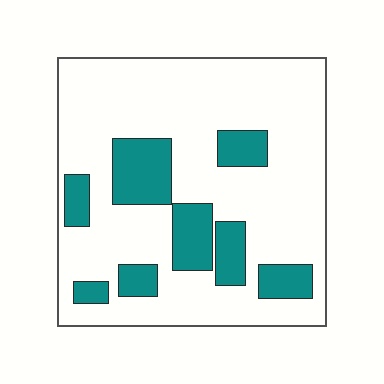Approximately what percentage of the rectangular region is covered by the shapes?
Approximately 20%.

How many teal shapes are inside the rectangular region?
8.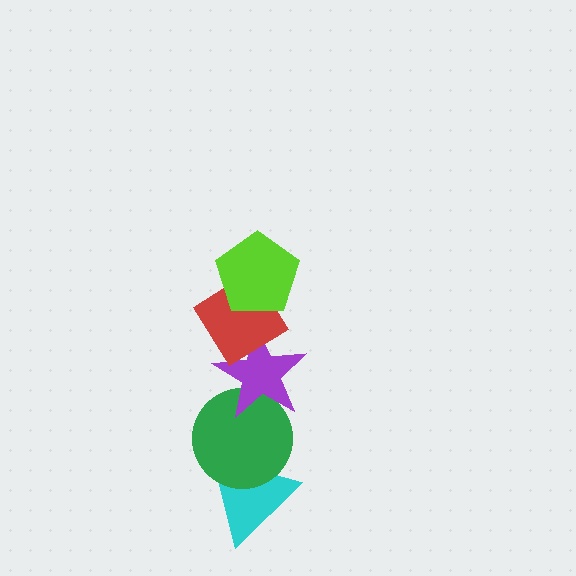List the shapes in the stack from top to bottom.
From top to bottom: the lime pentagon, the red diamond, the purple star, the green circle, the cyan triangle.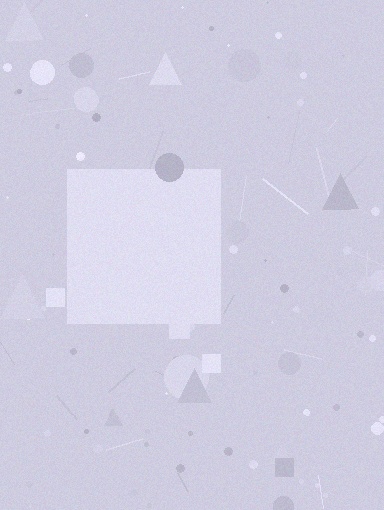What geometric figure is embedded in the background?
A square is embedded in the background.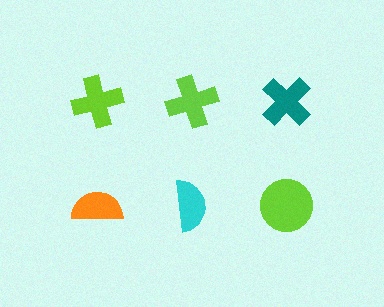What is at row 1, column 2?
A lime cross.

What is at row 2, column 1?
An orange semicircle.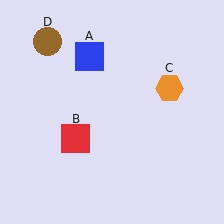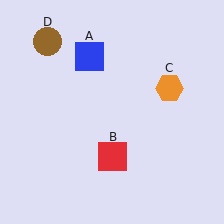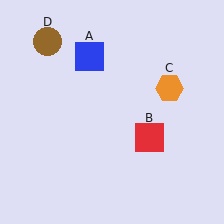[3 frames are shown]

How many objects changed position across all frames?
1 object changed position: red square (object B).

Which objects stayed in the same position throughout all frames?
Blue square (object A) and orange hexagon (object C) and brown circle (object D) remained stationary.